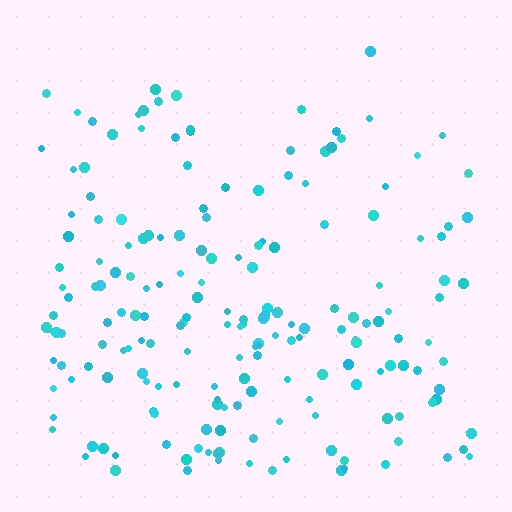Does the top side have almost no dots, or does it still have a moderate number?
Still a moderate number, just noticeably fewer than the bottom.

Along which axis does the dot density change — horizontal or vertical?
Vertical.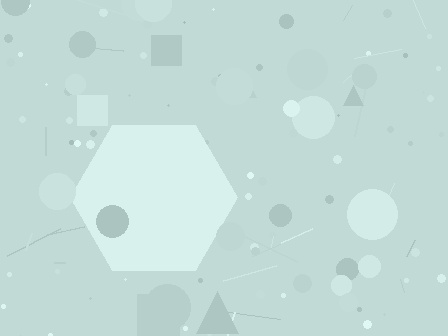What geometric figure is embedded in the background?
A hexagon is embedded in the background.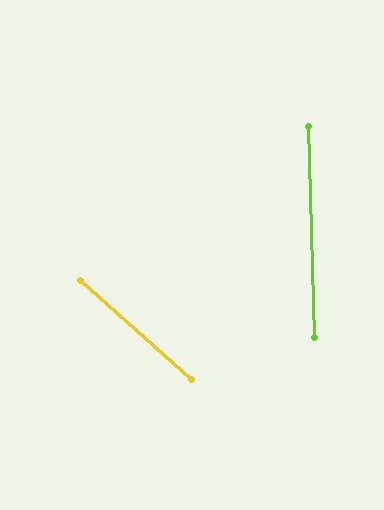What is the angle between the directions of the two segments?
Approximately 47 degrees.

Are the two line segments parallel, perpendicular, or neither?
Neither parallel nor perpendicular — they differ by about 47°.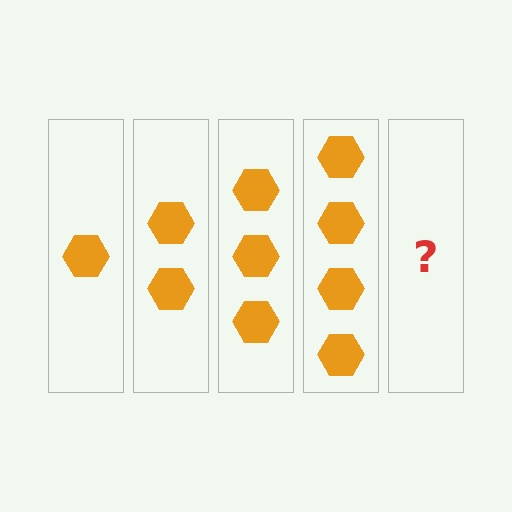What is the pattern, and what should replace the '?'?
The pattern is that each step adds one more hexagon. The '?' should be 5 hexagons.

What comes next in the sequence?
The next element should be 5 hexagons.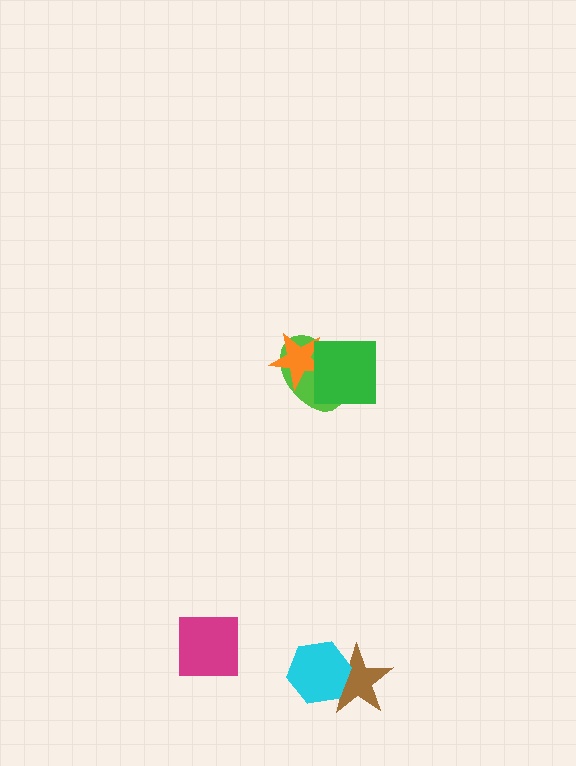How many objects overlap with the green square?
2 objects overlap with the green square.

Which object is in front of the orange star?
The green square is in front of the orange star.